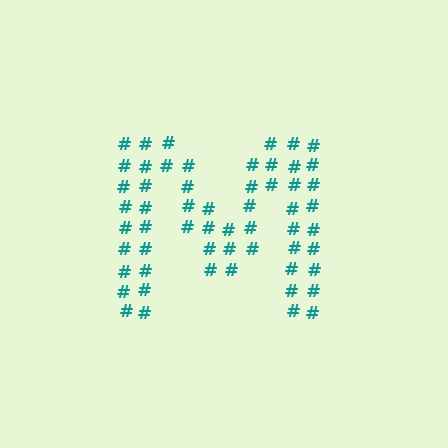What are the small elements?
The small elements are hash symbols.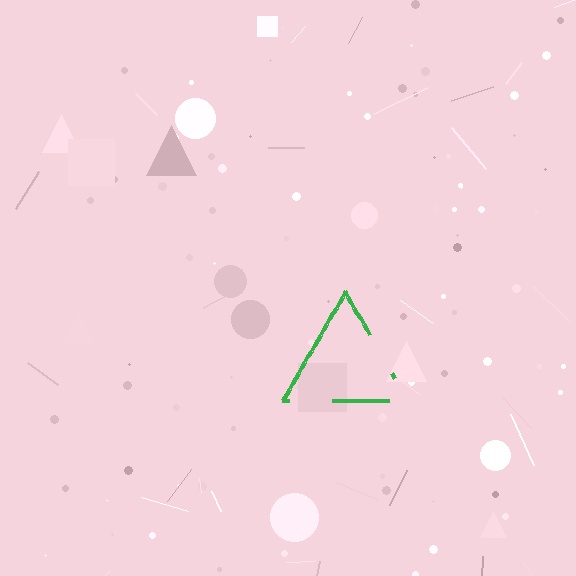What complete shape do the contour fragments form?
The contour fragments form a triangle.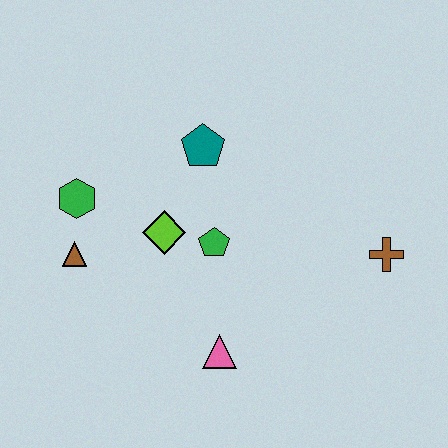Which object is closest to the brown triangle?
The green hexagon is closest to the brown triangle.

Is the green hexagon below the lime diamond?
No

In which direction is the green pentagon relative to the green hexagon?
The green pentagon is to the right of the green hexagon.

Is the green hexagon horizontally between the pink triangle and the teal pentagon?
No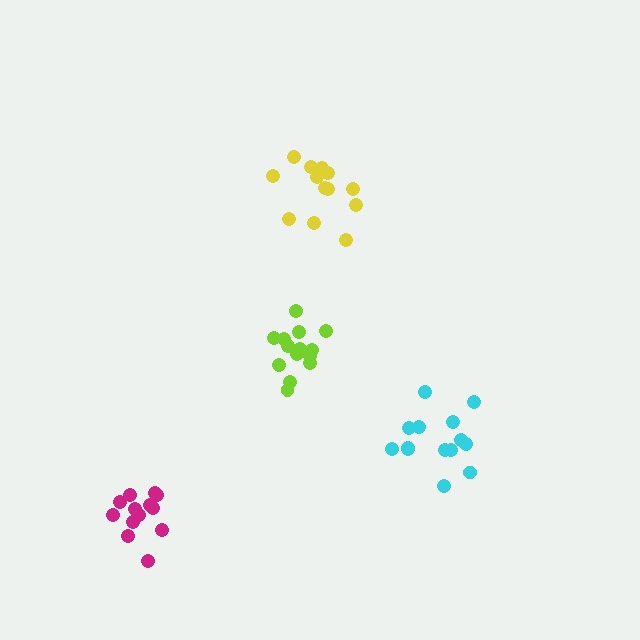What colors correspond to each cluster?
The clusters are colored: cyan, yellow, magenta, lime.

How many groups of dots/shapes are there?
There are 4 groups.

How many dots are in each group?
Group 1: 14 dots, Group 2: 13 dots, Group 3: 13 dots, Group 4: 14 dots (54 total).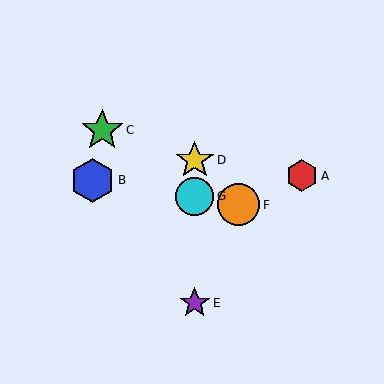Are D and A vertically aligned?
No, D is at x≈195 and A is at x≈302.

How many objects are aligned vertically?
3 objects (D, E, G) are aligned vertically.